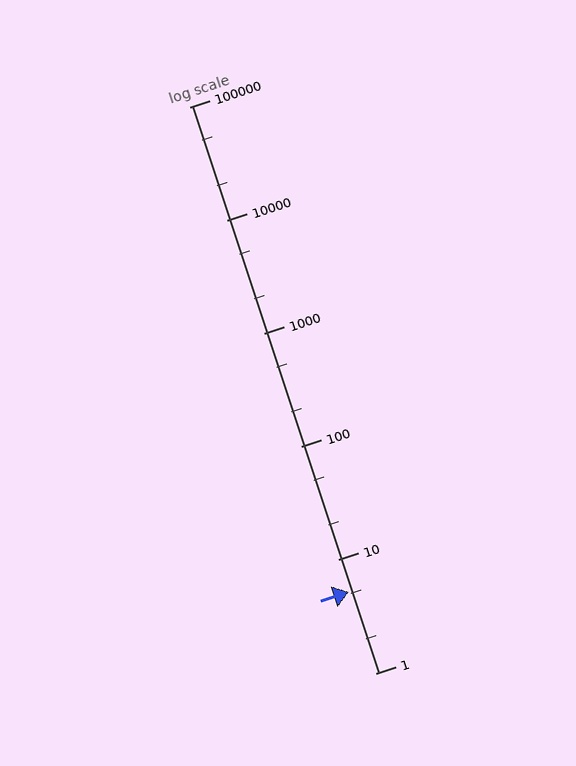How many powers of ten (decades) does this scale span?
The scale spans 5 decades, from 1 to 100000.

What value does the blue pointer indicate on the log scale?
The pointer indicates approximately 5.2.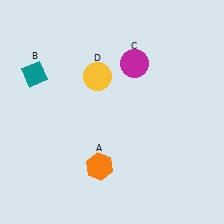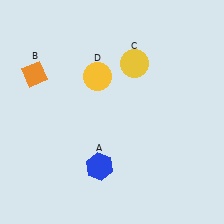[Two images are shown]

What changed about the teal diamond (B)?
In Image 1, B is teal. In Image 2, it changed to orange.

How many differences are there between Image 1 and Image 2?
There are 3 differences between the two images.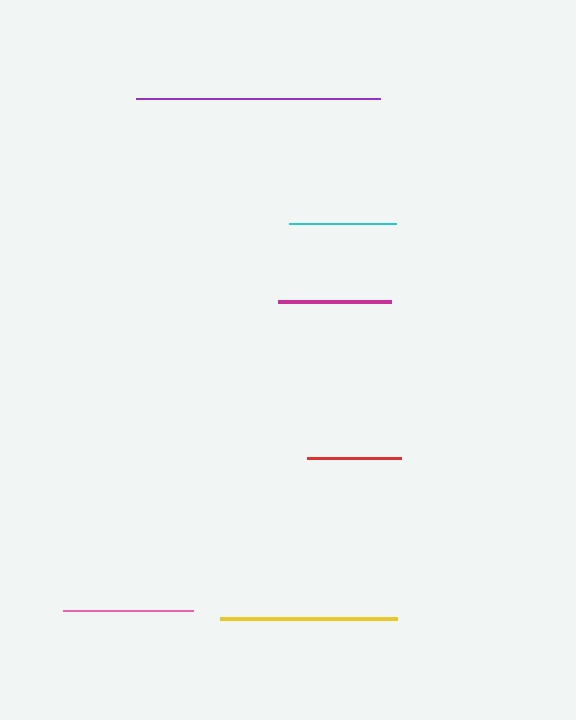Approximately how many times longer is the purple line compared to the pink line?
The purple line is approximately 1.9 times the length of the pink line.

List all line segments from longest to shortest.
From longest to shortest: purple, yellow, pink, magenta, cyan, red.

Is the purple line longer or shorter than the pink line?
The purple line is longer than the pink line.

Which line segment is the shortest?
The red line is the shortest at approximately 95 pixels.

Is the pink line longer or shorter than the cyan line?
The pink line is longer than the cyan line.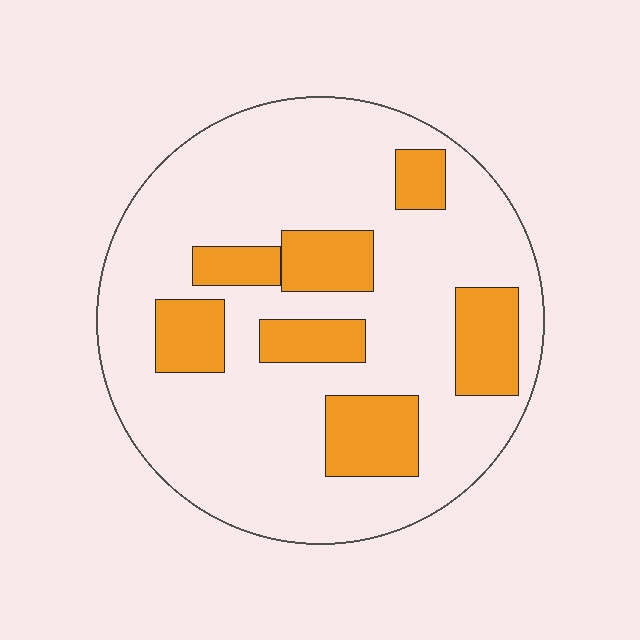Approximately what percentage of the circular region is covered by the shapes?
Approximately 25%.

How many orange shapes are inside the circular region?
7.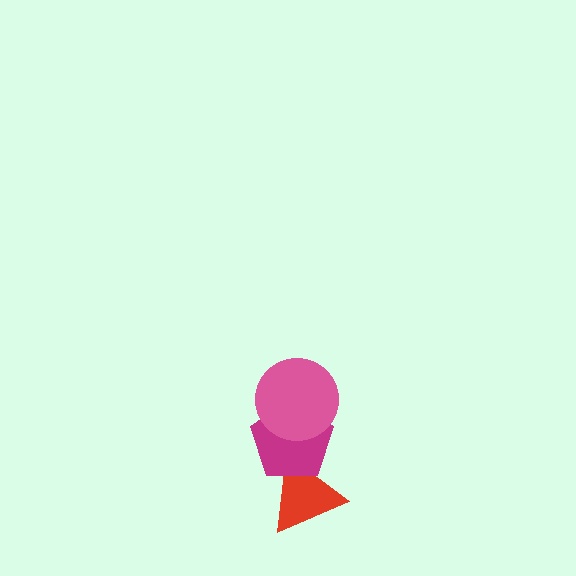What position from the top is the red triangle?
The red triangle is 3rd from the top.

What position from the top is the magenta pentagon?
The magenta pentagon is 2nd from the top.